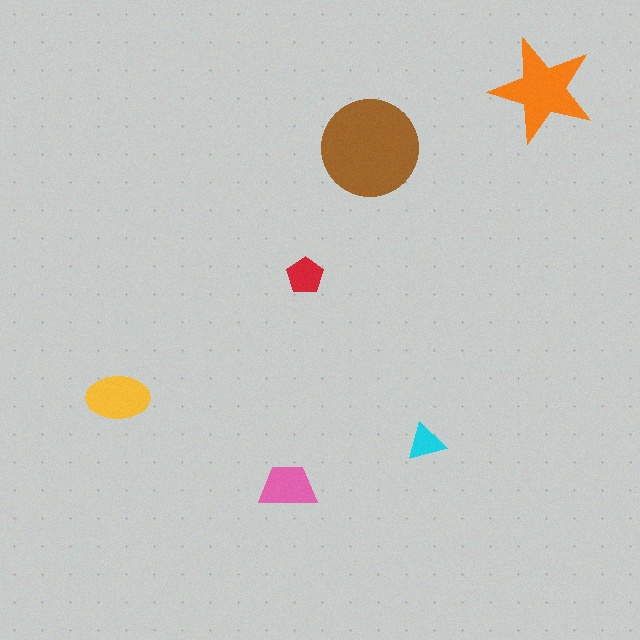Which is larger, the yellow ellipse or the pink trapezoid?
The yellow ellipse.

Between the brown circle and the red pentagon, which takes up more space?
The brown circle.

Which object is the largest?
The brown circle.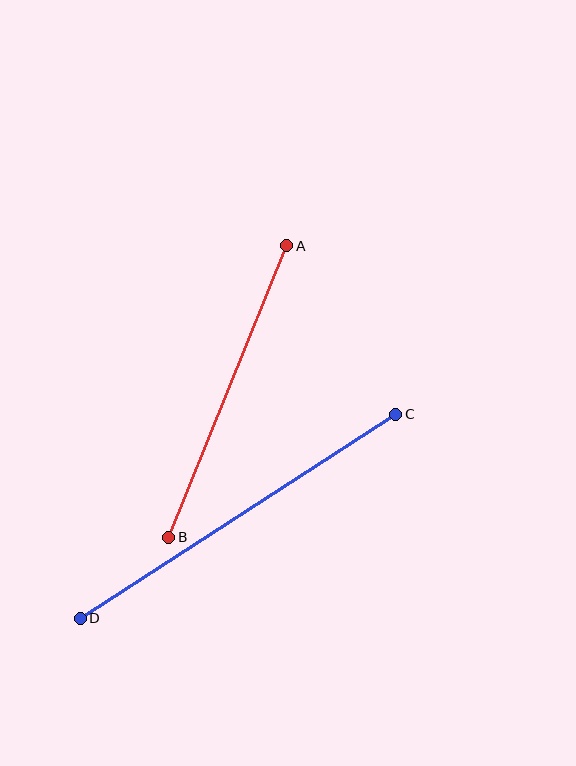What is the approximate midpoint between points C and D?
The midpoint is at approximately (238, 516) pixels.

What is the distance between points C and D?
The distance is approximately 376 pixels.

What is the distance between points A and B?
The distance is approximately 314 pixels.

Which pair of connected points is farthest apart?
Points C and D are farthest apart.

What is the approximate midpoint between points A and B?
The midpoint is at approximately (228, 391) pixels.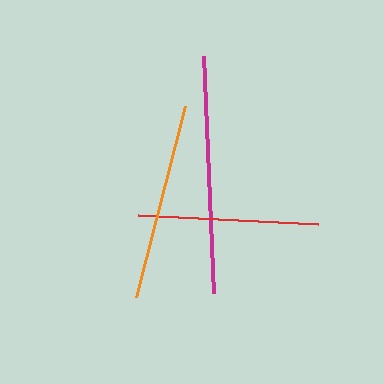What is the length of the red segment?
The red segment is approximately 180 pixels long.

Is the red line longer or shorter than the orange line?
The orange line is longer than the red line.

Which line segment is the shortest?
The red line is the shortest at approximately 180 pixels.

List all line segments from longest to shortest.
From longest to shortest: magenta, orange, red.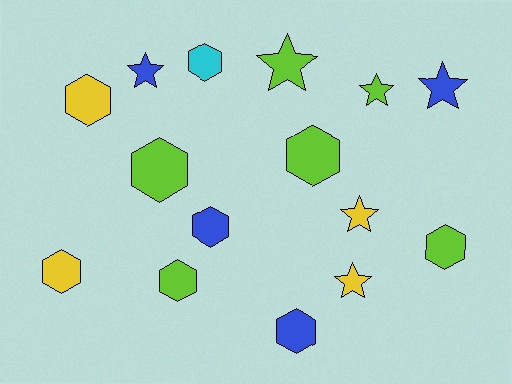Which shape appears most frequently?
Hexagon, with 9 objects.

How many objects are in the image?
There are 15 objects.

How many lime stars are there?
There are 2 lime stars.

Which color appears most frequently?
Lime, with 6 objects.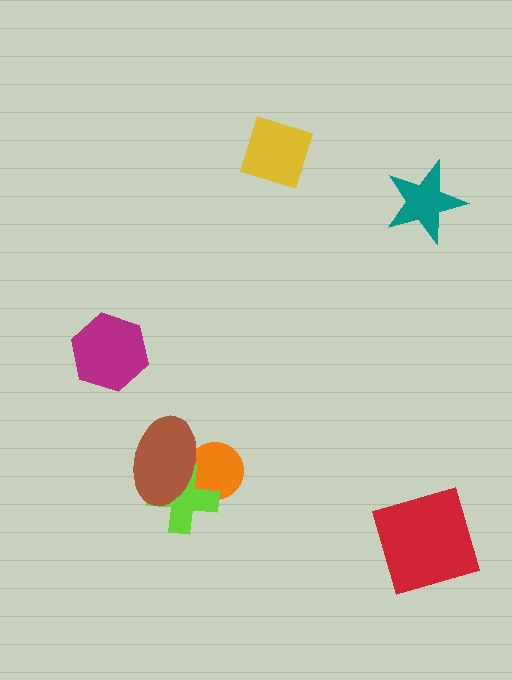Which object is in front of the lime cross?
The brown ellipse is in front of the lime cross.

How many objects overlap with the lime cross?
2 objects overlap with the lime cross.